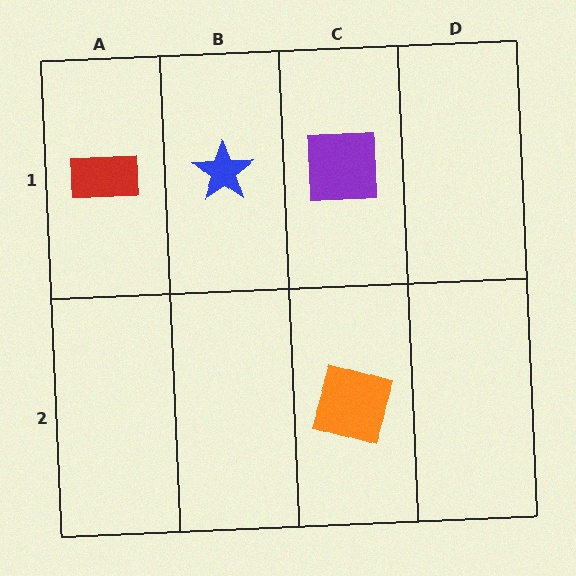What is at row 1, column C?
A purple square.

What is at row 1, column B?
A blue star.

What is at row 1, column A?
A red rectangle.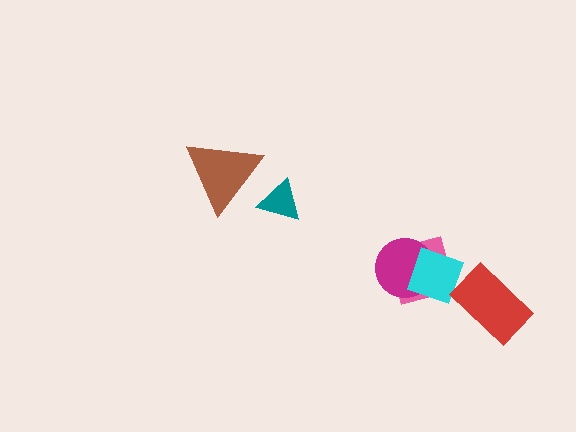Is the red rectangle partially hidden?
No, no other shape covers it.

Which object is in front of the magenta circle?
The cyan diamond is in front of the magenta circle.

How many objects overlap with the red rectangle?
0 objects overlap with the red rectangle.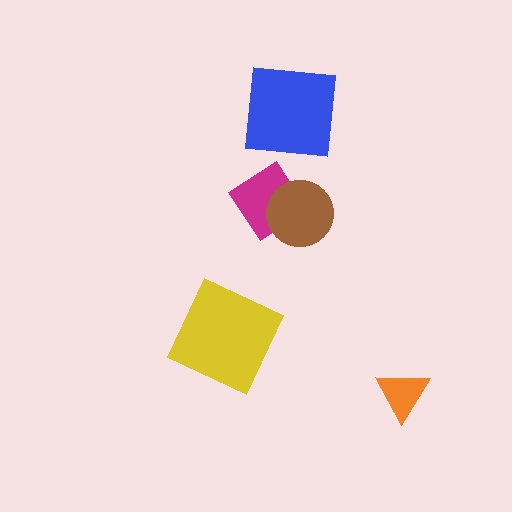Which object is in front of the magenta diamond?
The brown circle is in front of the magenta diamond.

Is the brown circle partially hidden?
No, no other shape covers it.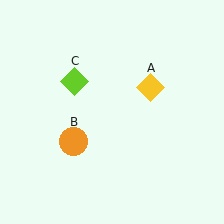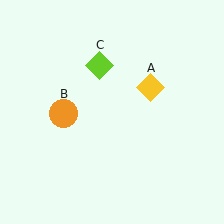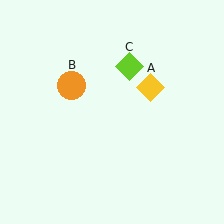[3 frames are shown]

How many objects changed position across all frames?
2 objects changed position: orange circle (object B), lime diamond (object C).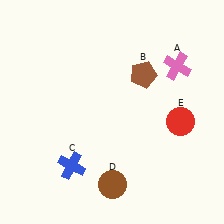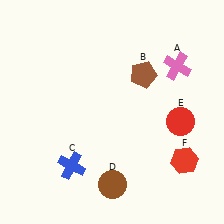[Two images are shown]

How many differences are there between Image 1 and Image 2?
There is 1 difference between the two images.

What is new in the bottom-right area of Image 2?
A red hexagon (F) was added in the bottom-right area of Image 2.